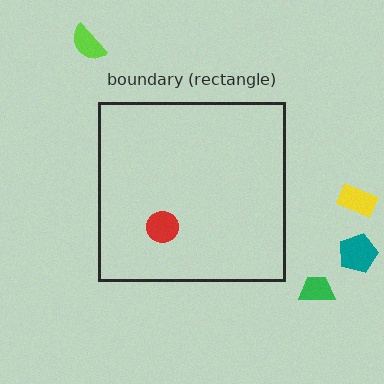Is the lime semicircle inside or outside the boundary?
Outside.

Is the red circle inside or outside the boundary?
Inside.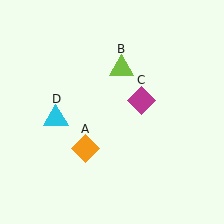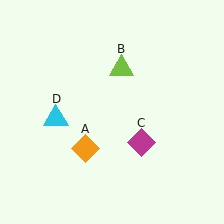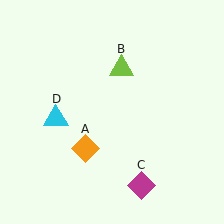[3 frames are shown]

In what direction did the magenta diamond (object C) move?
The magenta diamond (object C) moved down.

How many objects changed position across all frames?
1 object changed position: magenta diamond (object C).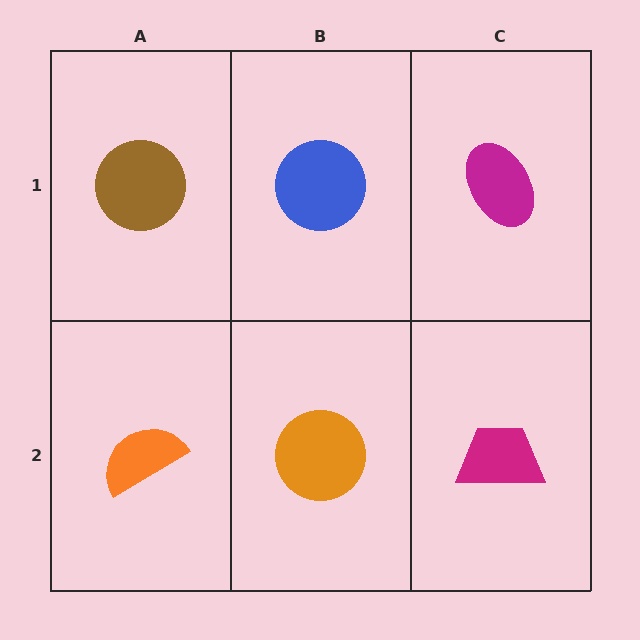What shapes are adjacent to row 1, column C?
A magenta trapezoid (row 2, column C), a blue circle (row 1, column B).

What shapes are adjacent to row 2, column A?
A brown circle (row 1, column A), an orange circle (row 2, column B).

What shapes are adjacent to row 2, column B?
A blue circle (row 1, column B), an orange semicircle (row 2, column A), a magenta trapezoid (row 2, column C).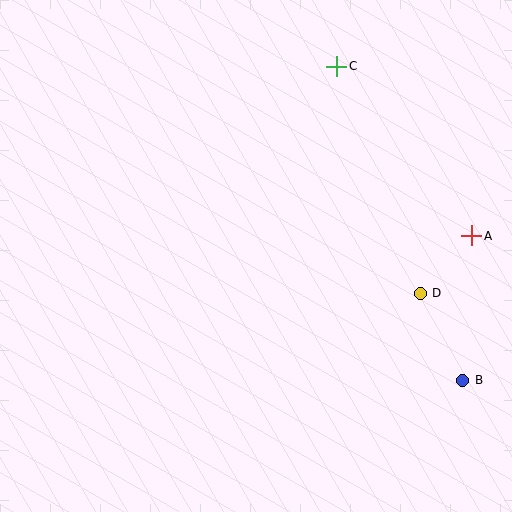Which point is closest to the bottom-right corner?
Point B is closest to the bottom-right corner.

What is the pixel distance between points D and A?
The distance between D and A is 77 pixels.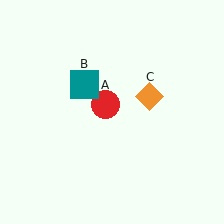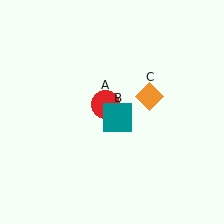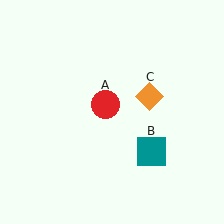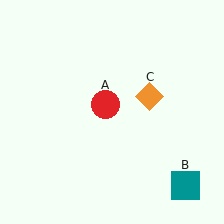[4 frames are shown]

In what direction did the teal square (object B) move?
The teal square (object B) moved down and to the right.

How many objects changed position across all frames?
1 object changed position: teal square (object B).